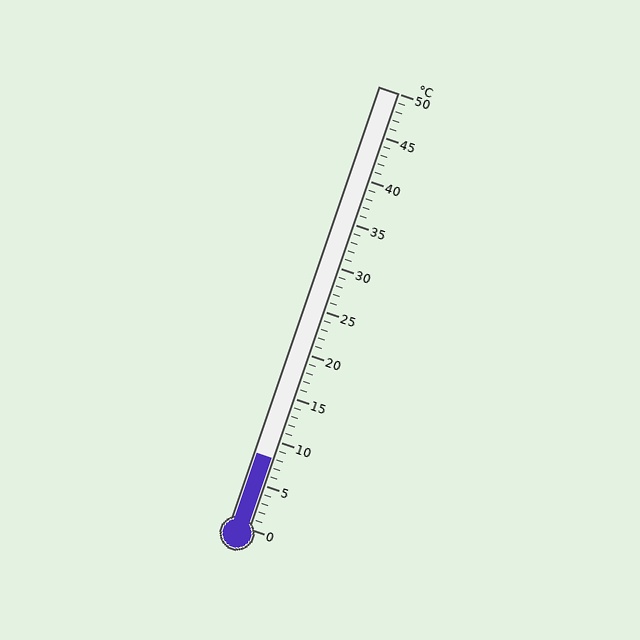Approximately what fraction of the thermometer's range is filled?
The thermometer is filled to approximately 15% of its range.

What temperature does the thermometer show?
The thermometer shows approximately 8°C.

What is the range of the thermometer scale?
The thermometer scale ranges from 0°C to 50°C.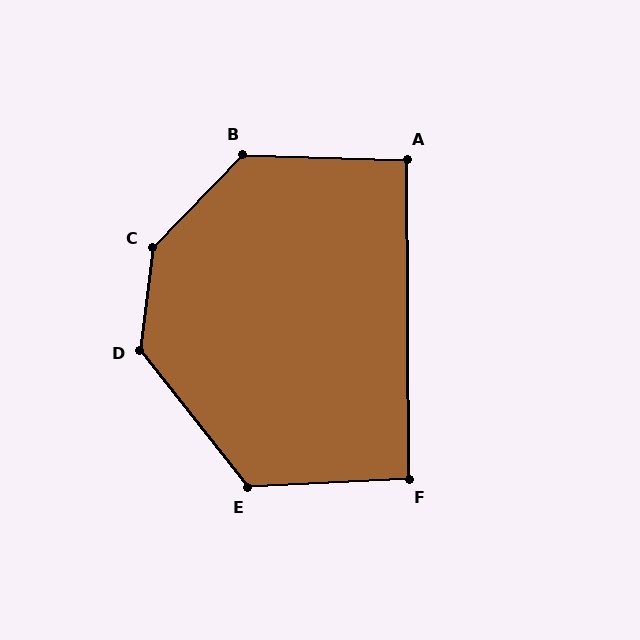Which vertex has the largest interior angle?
C, at approximately 143 degrees.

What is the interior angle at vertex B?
Approximately 132 degrees (obtuse).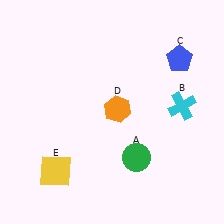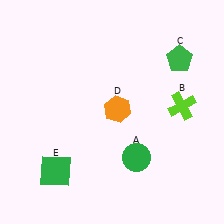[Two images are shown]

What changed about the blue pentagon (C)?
In Image 1, C is blue. In Image 2, it changed to green.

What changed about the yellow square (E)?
In Image 1, E is yellow. In Image 2, it changed to green.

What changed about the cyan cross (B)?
In Image 1, B is cyan. In Image 2, it changed to lime.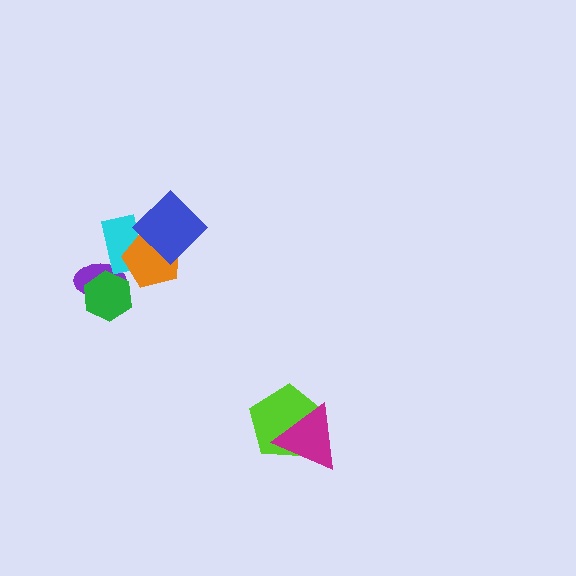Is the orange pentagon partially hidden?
Yes, it is partially covered by another shape.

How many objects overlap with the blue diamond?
2 objects overlap with the blue diamond.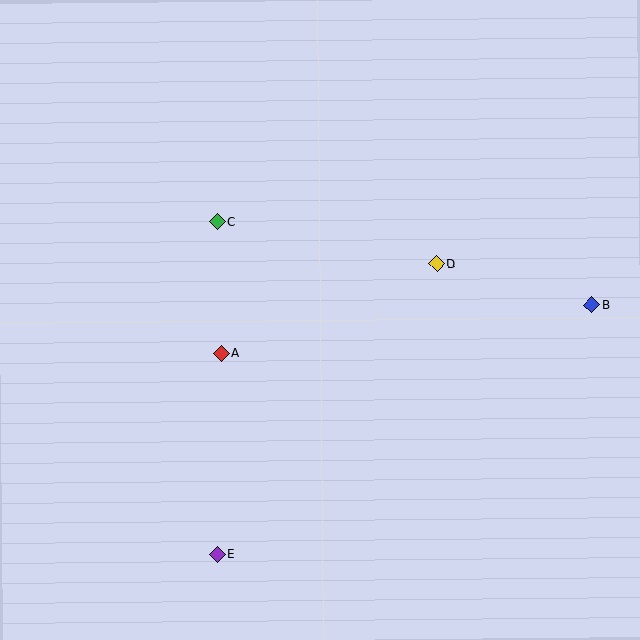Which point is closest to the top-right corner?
Point B is closest to the top-right corner.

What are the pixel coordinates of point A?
Point A is at (222, 353).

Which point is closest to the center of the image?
Point A at (222, 353) is closest to the center.